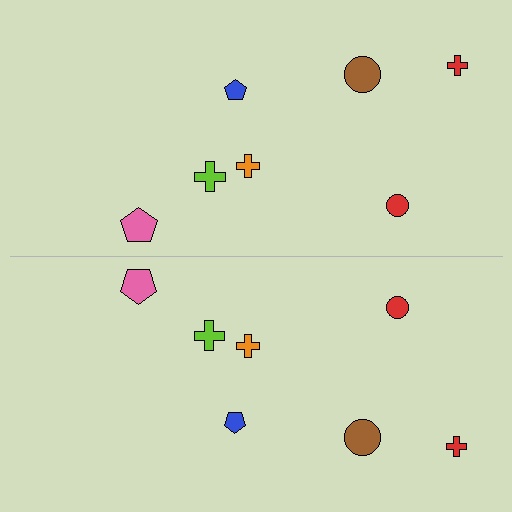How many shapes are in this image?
There are 14 shapes in this image.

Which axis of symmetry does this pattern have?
The pattern has a horizontal axis of symmetry running through the center of the image.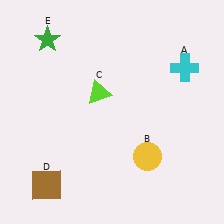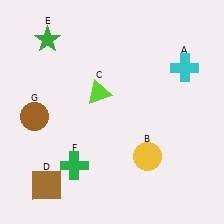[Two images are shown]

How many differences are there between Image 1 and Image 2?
There are 2 differences between the two images.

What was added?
A green cross (F), a brown circle (G) were added in Image 2.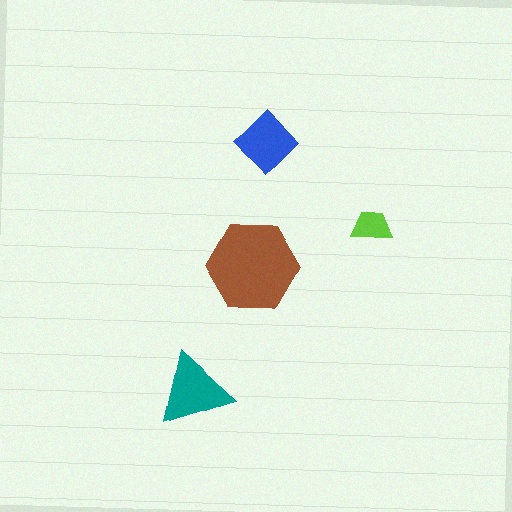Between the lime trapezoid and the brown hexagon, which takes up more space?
The brown hexagon.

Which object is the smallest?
The lime trapezoid.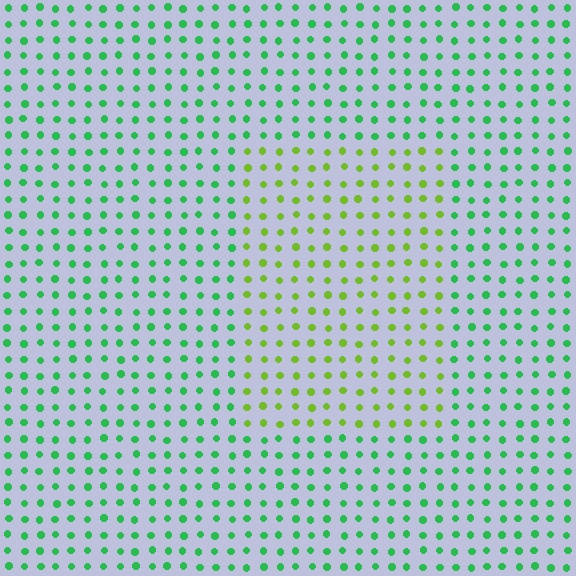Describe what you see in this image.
The image is filled with small green elements in a uniform arrangement. A rectangle-shaped region is visible where the elements are tinted to a slightly different hue, forming a subtle color boundary.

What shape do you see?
I see a rectangle.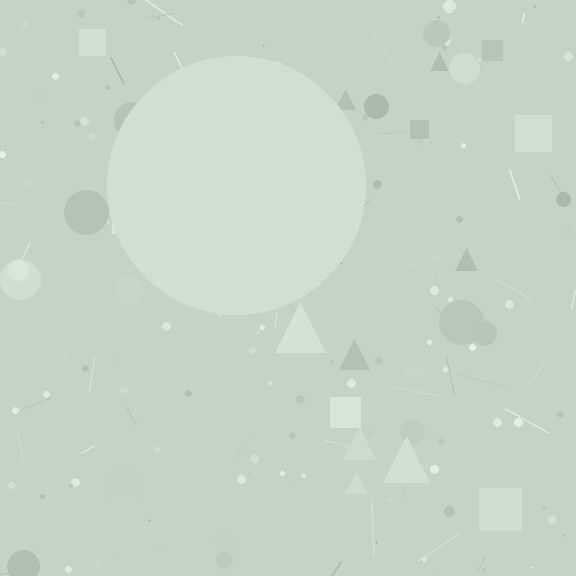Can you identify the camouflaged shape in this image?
The camouflaged shape is a circle.